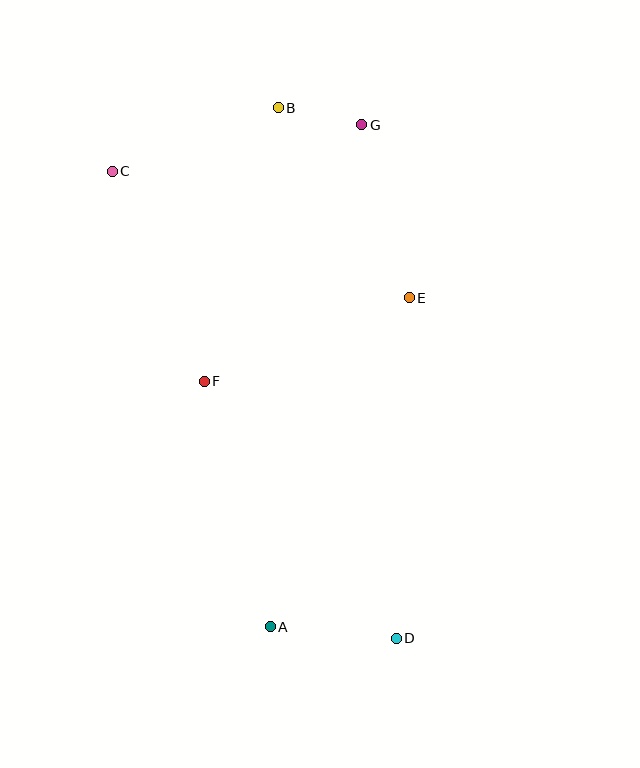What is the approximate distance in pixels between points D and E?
The distance between D and E is approximately 341 pixels.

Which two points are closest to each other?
Points B and G are closest to each other.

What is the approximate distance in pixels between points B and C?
The distance between B and C is approximately 178 pixels.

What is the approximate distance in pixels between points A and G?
The distance between A and G is approximately 511 pixels.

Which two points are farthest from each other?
Points C and D are farthest from each other.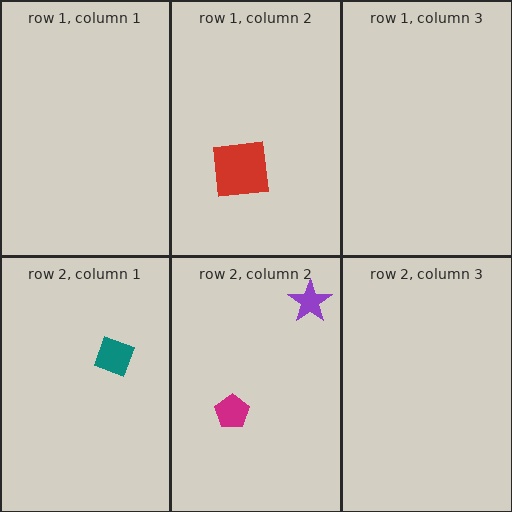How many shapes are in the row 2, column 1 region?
1.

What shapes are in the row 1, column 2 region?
The red square.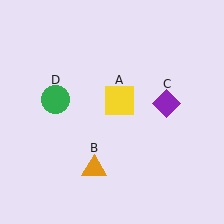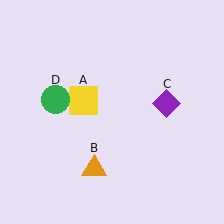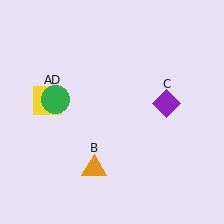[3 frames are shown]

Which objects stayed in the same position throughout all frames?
Orange triangle (object B) and purple diamond (object C) and green circle (object D) remained stationary.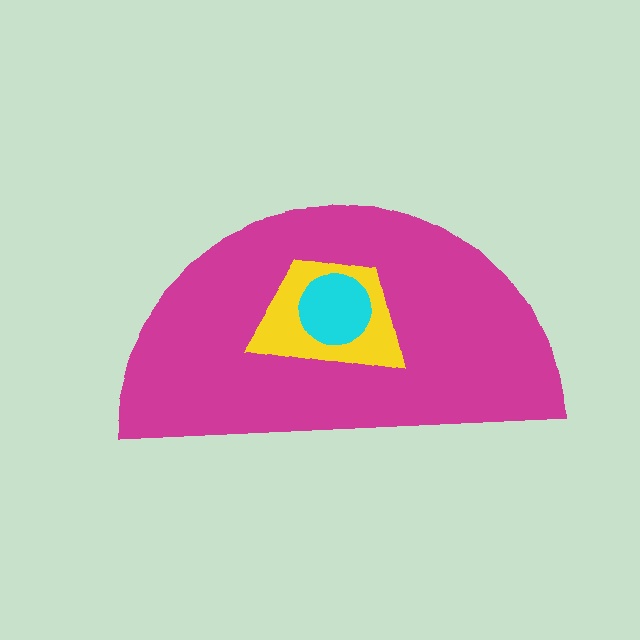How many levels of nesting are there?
3.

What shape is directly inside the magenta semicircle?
The yellow trapezoid.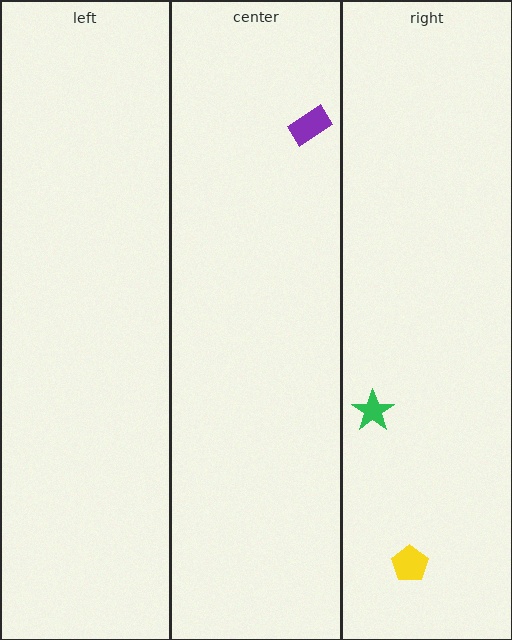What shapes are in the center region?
The purple rectangle.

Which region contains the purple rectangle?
The center region.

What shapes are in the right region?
The green star, the yellow pentagon.